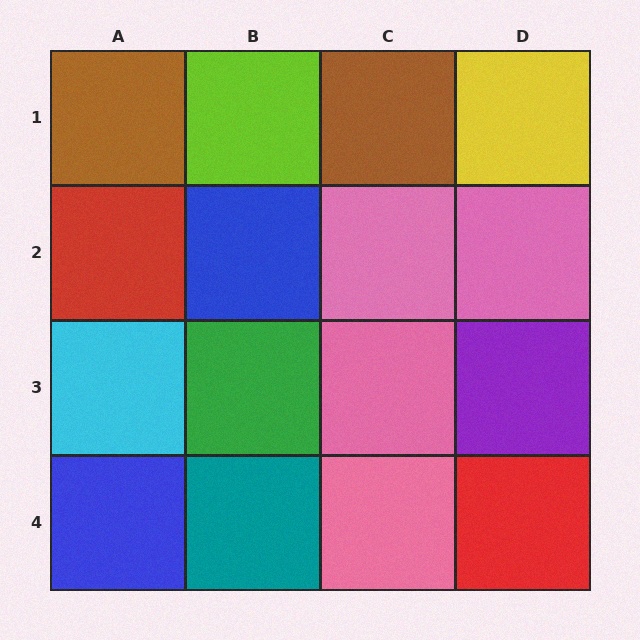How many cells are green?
1 cell is green.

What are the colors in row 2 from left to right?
Red, blue, pink, pink.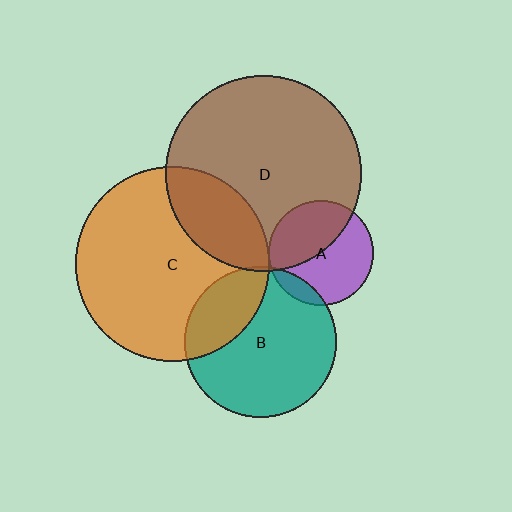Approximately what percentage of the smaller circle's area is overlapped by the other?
Approximately 5%.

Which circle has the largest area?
Circle D (brown).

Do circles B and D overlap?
Yes.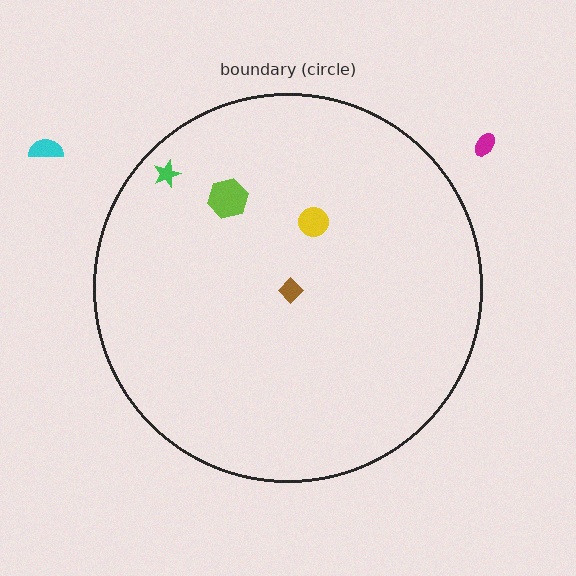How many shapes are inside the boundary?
4 inside, 2 outside.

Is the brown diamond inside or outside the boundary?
Inside.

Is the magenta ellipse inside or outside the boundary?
Outside.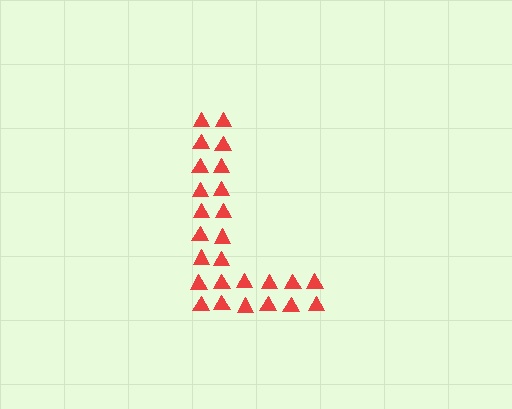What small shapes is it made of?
It is made of small triangles.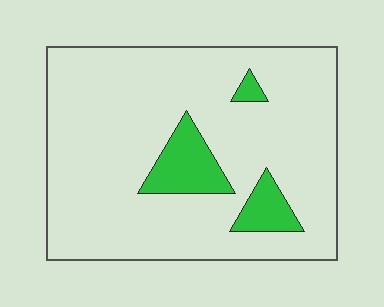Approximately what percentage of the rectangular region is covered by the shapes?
Approximately 10%.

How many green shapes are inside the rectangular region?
3.